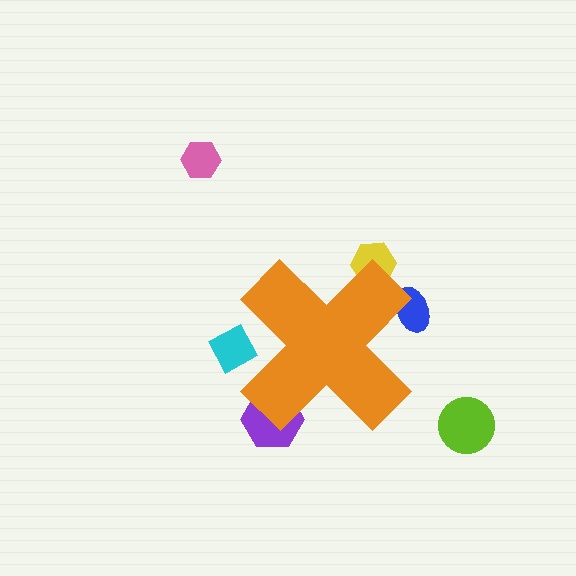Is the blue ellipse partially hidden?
Yes, the blue ellipse is partially hidden behind the orange cross.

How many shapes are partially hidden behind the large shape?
4 shapes are partially hidden.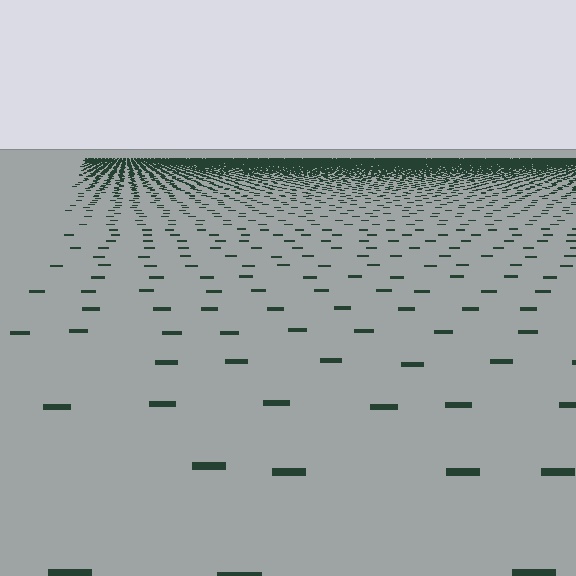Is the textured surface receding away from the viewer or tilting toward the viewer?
The surface is receding away from the viewer. Texture elements get smaller and denser toward the top.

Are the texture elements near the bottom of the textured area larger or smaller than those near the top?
Larger. Near the bottom, elements are closer to the viewer and appear at a bigger on-screen size.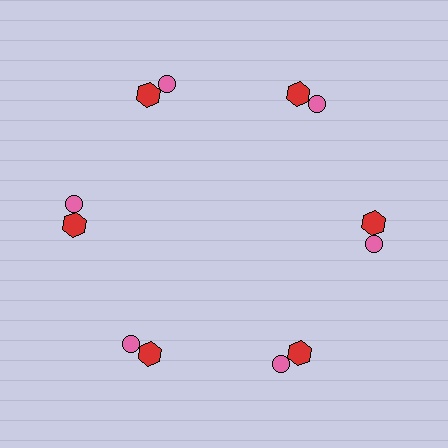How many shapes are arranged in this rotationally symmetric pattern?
There are 12 shapes, arranged in 6 groups of 2.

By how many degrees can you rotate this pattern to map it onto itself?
The pattern maps onto itself every 60 degrees of rotation.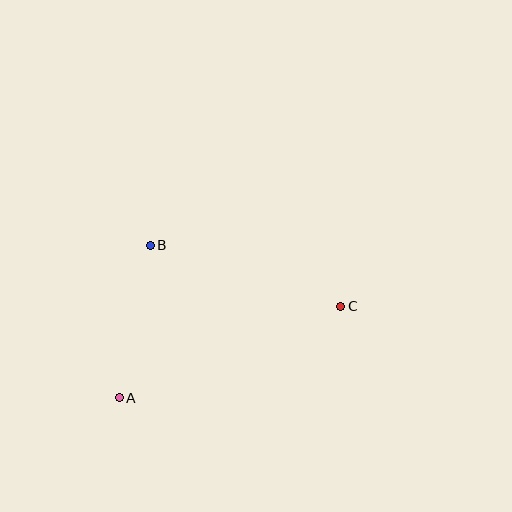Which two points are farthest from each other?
Points A and C are farthest from each other.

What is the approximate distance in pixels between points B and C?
The distance between B and C is approximately 200 pixels.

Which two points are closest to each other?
Points A and B are closest to each other.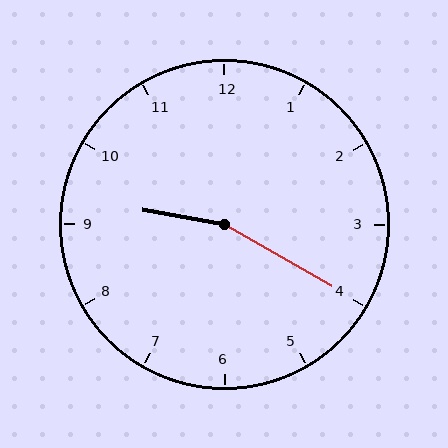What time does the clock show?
9:20.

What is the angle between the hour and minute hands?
Approximately 160 degrees.